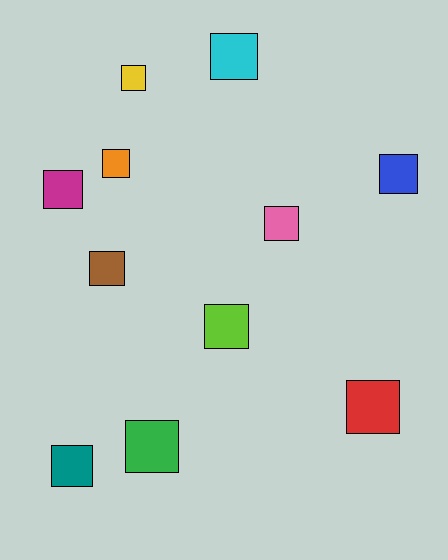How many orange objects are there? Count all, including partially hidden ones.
There is 1 orange object.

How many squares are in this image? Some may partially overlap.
There are 11 squares.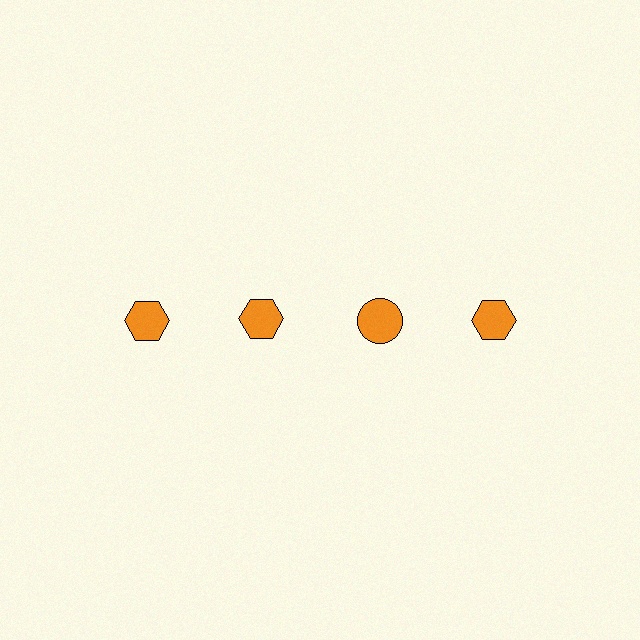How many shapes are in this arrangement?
There are 4 shapes arranged in a grid pattern.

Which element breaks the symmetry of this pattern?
The orange circle in the top row, center column breaks the symmetry. All other shapes are orange hexagons.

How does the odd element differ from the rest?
It has a different shape: circle instead of hexagon.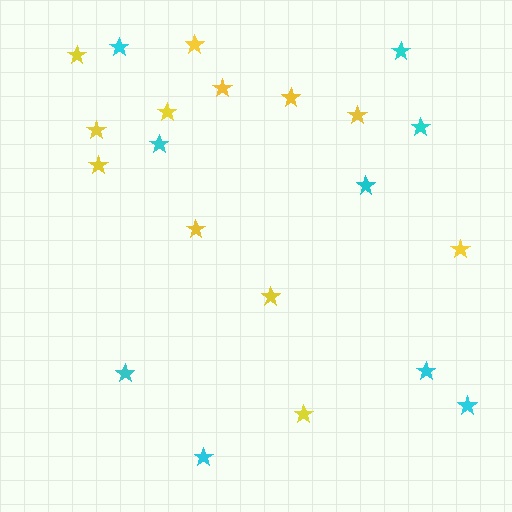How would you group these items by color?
There are 2 groups: one group of cyan stars (9) and one group of yellow stars (12).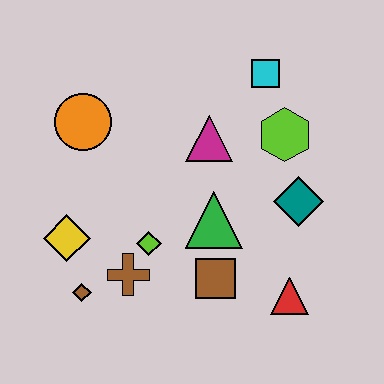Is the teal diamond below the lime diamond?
No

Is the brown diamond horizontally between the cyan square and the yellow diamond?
Yes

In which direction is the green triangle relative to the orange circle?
The green triangle is to the right of the orange circle.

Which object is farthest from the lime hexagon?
The brown diamond is farthest from the lime hexagon.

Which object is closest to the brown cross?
The lime diamond is closest to the brown cross.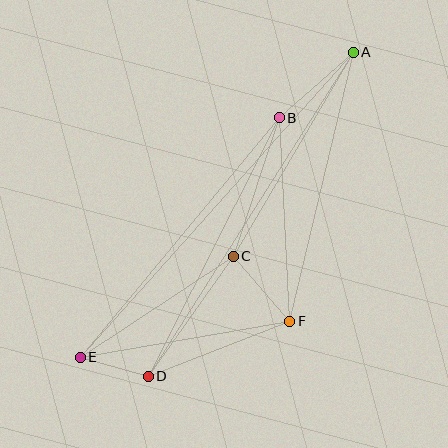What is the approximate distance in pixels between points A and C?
The distance between A and C is approximately 237 pixels.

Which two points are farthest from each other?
Points A and E are farthest from each other.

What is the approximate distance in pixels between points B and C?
The distance between B and C is approximately 146 pixels.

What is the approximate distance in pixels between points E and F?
The distance between E and F is approximately 213 pixels.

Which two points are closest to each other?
Points D and E are closest to each other.